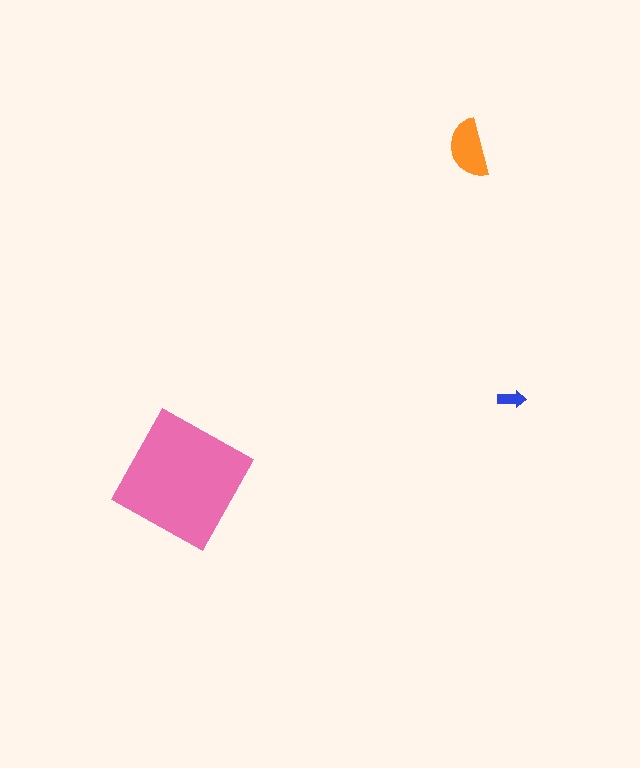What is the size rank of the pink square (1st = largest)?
1st.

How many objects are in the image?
There are 3 objects in the image.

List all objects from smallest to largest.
The blue arrow, the orange semicircle, the pink square.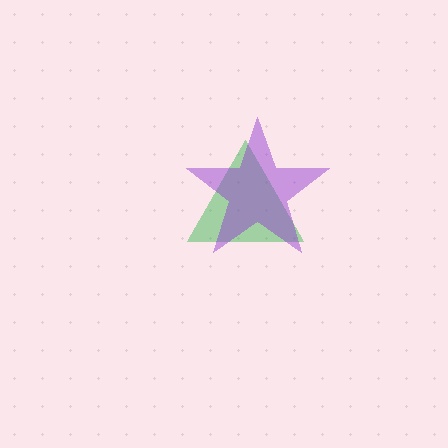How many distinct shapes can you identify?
There are 2 distinct shapes: a green triangle, a purple star.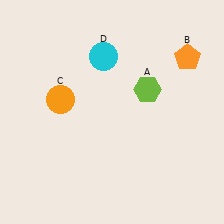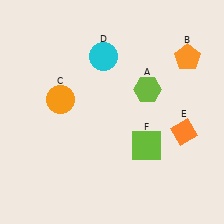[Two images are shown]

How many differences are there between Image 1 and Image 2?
There are 2 differences between the two images.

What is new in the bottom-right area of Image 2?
A lime square (F) was added in the bottom-right area of Image 2.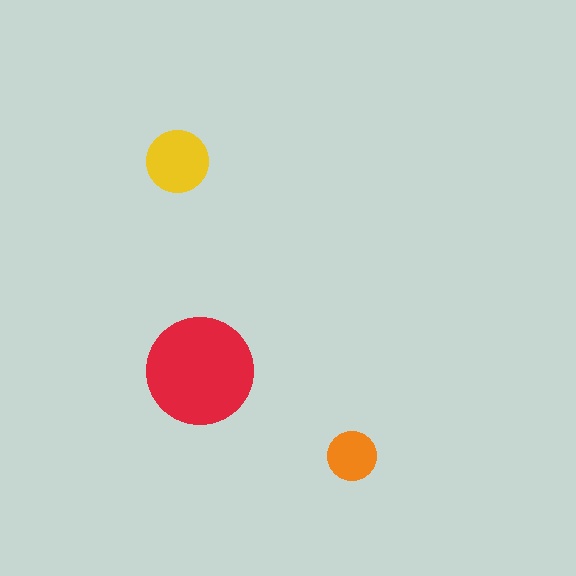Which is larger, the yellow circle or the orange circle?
The yellow one.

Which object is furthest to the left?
The yellow circle is leftmost.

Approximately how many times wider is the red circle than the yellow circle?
About 1.5 times wider.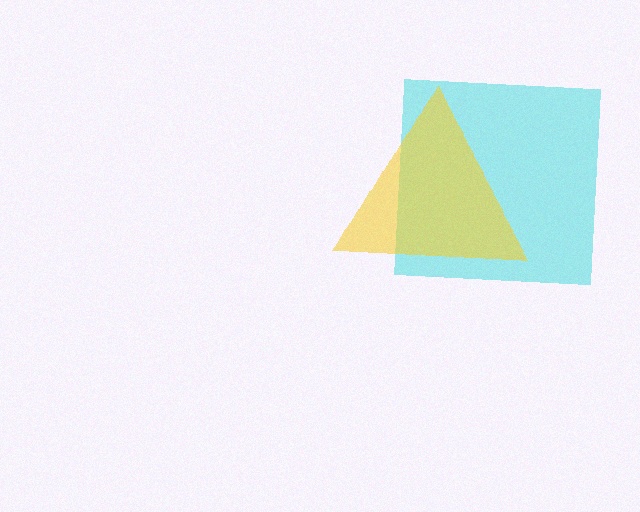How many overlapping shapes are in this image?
There are 2 overlapping shapes in the image.